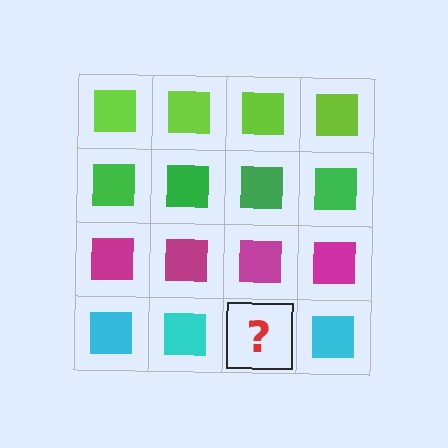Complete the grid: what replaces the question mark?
The question mark should be replaced with a cyan square.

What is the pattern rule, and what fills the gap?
The rule is that each row has a consistent color. The gap should be filled with a cyan square.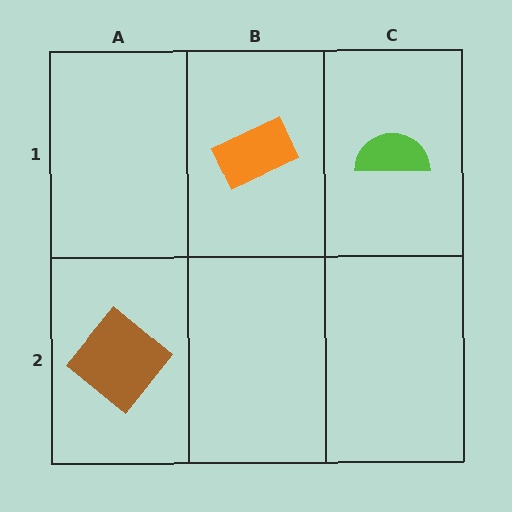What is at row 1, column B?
An orange rectangle.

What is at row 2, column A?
A brown diamond.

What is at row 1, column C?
A lime semicircle.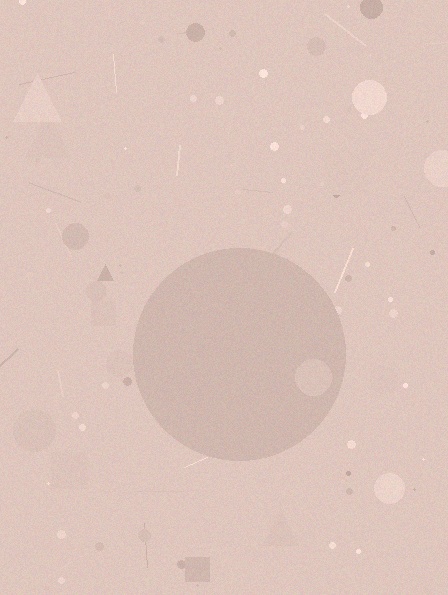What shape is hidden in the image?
A circle is hidden in the image.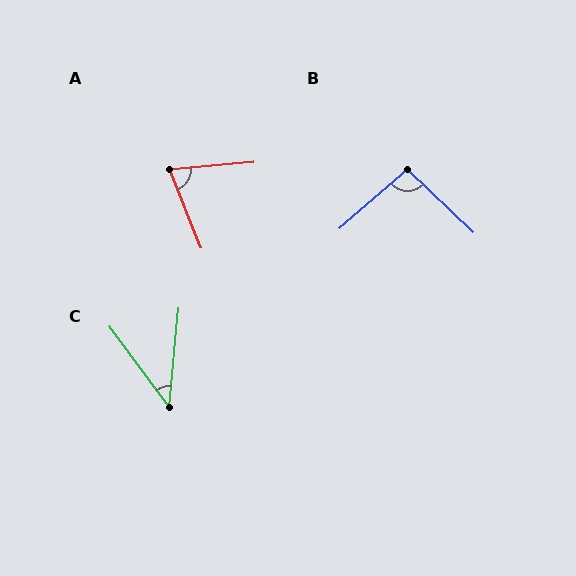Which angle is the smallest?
C, at approximately 42 degrees.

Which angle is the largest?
B, at approximately 96 degrees.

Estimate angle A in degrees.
Approximately 73 degrees.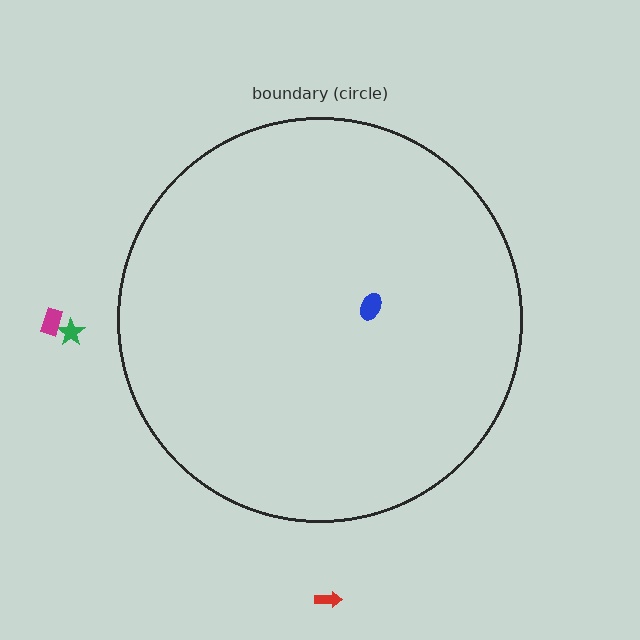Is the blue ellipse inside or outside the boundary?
Inside.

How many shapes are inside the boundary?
1 inside, 3 outside.